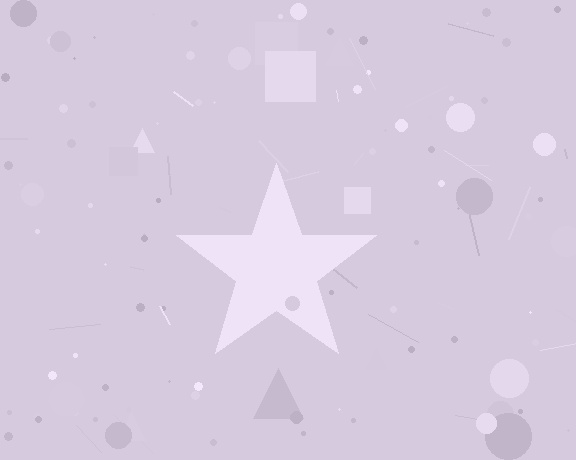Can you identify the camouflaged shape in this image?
The camouflaged shape is a star.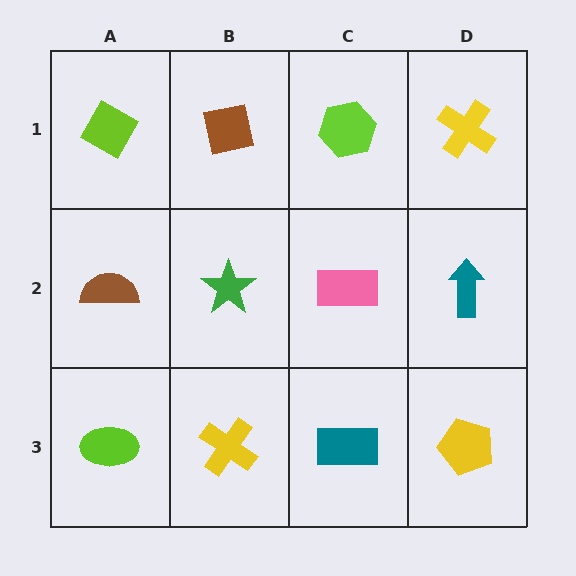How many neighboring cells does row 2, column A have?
3.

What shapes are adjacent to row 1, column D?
A teal arrow (row 2, column D), a lime hexagon (row 1, column C).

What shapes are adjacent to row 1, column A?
A brown semicircle (row 2, column A), a brown square (row 1, column B).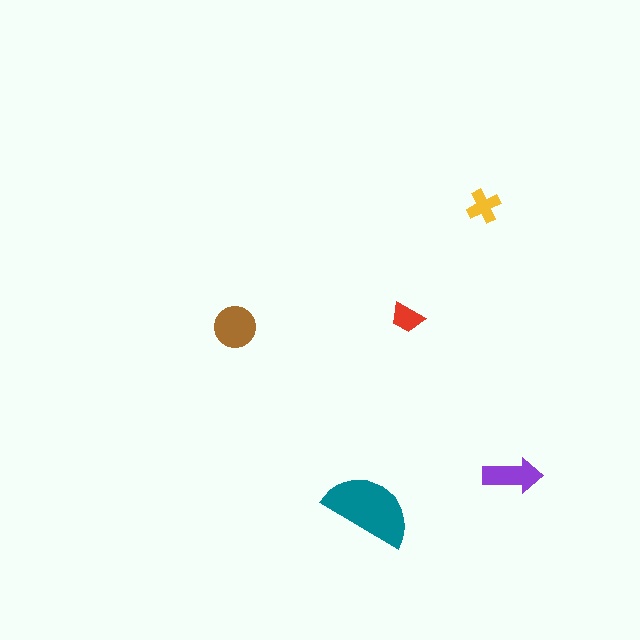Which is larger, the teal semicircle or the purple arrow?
The teal semicircle.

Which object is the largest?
The teal semicircle.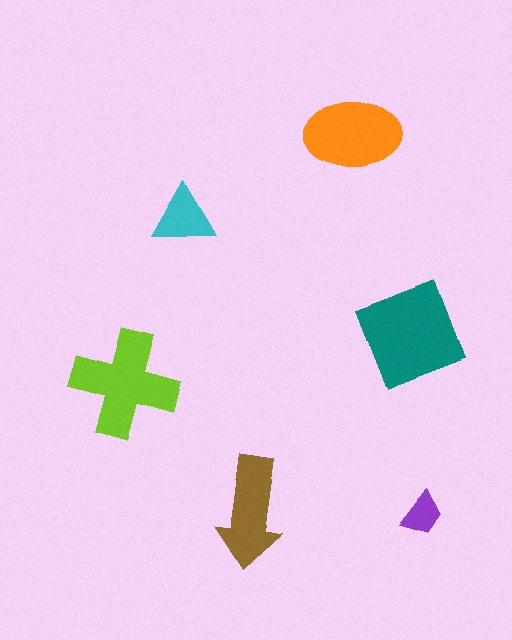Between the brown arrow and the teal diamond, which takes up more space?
The teal diamond.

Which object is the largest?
The teal diamond.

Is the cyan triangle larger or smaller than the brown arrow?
Smaller.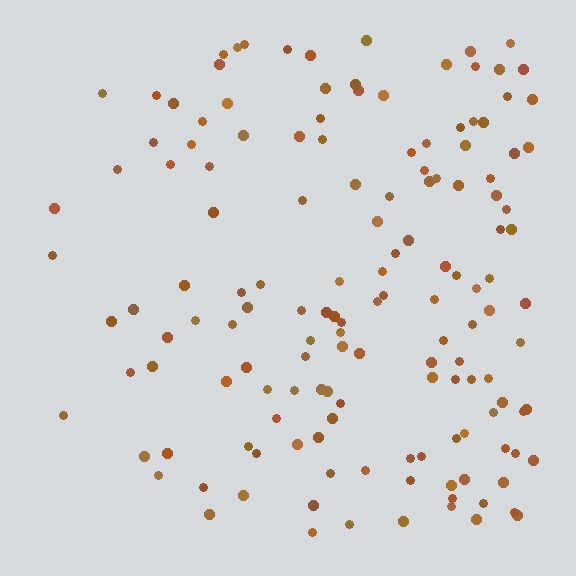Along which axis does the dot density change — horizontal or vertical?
Horizontal.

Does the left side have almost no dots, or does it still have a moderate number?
Still a moderate number, just noticeably fewer than the right.